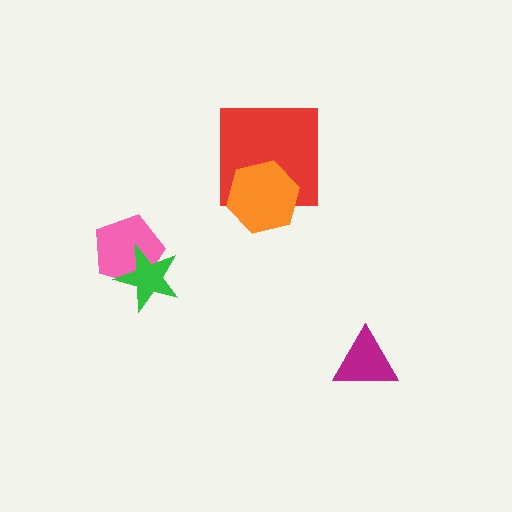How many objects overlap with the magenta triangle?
0 objects overlap with the magenta triangle.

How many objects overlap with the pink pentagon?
1 object overlaps with the pink pentagon.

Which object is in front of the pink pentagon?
The green star is in front of the pink pentagon.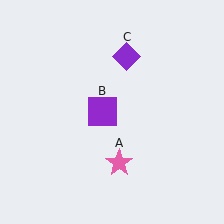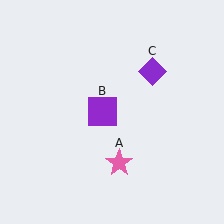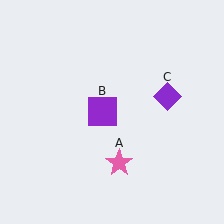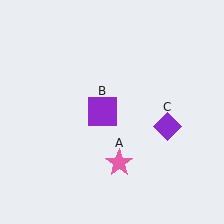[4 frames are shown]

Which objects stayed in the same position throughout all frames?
Pink star (object A) and purple square (object B) remained stationary.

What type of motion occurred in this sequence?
The purple diamond (object C) rotated clockwise around the center of the scene.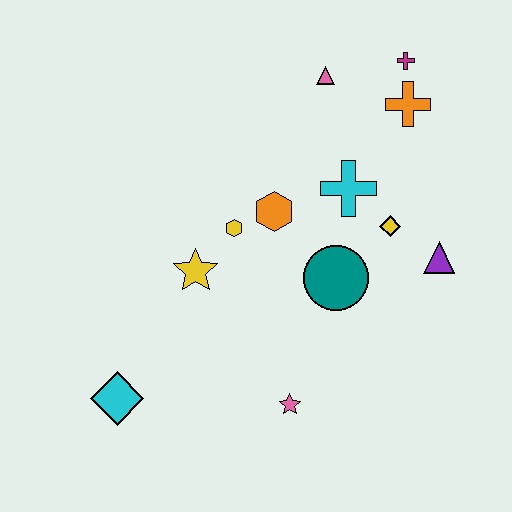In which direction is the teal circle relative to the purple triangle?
The teal circle is to the left of the purple triangle.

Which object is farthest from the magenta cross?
The cyan diamond is farthest from the magenta cross.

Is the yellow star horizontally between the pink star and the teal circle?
No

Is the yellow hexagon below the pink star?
No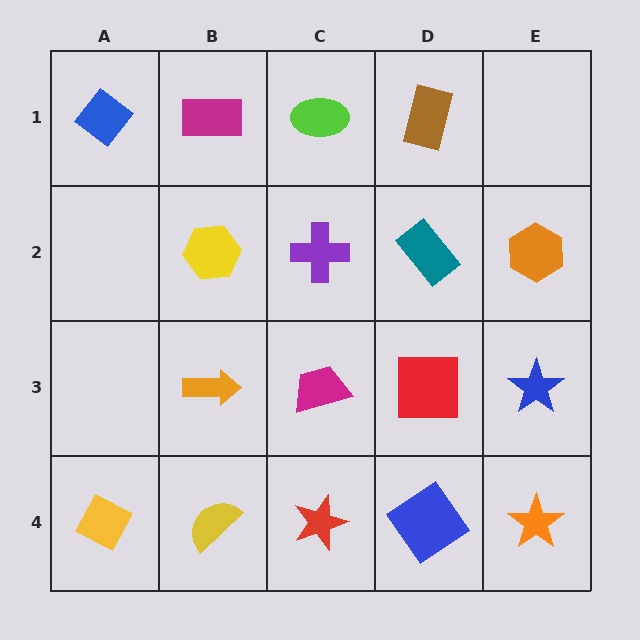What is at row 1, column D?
A brown rectangle.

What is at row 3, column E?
A blue star.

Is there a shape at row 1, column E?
No, that cell is empty.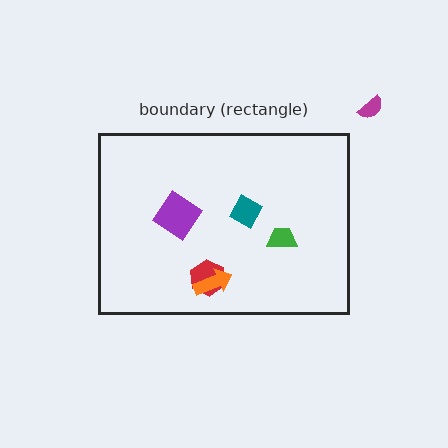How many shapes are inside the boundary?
5 inside, 1 outside.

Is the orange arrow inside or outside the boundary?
Inside.